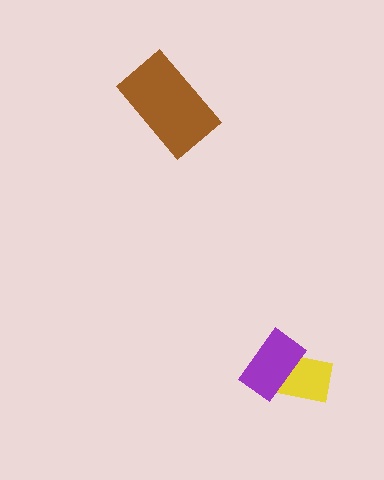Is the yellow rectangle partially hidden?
Yes, it is partially covered by another shape.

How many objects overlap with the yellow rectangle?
1 object overlaps with the yellow rectangle.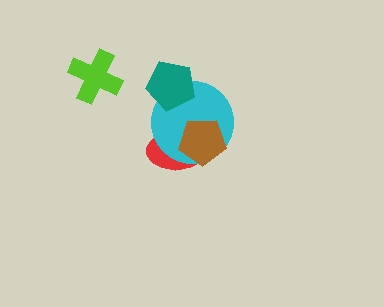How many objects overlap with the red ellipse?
2 objects overlap with the red ellipse.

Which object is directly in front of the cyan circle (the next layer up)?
The brown pentagon is directly in front of the cyan circle.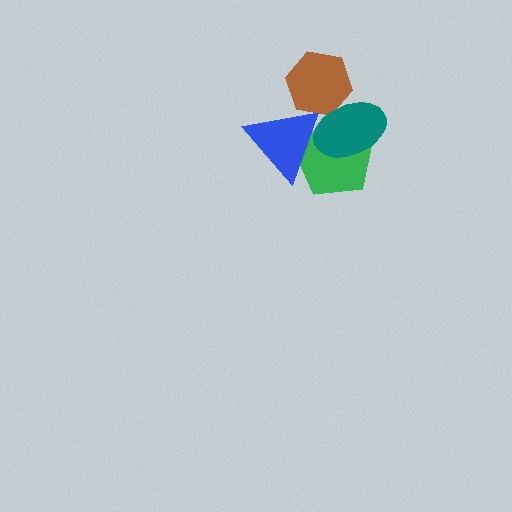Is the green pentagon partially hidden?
Yes, it is partially covered by another shape.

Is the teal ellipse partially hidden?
No, no other shape covers it.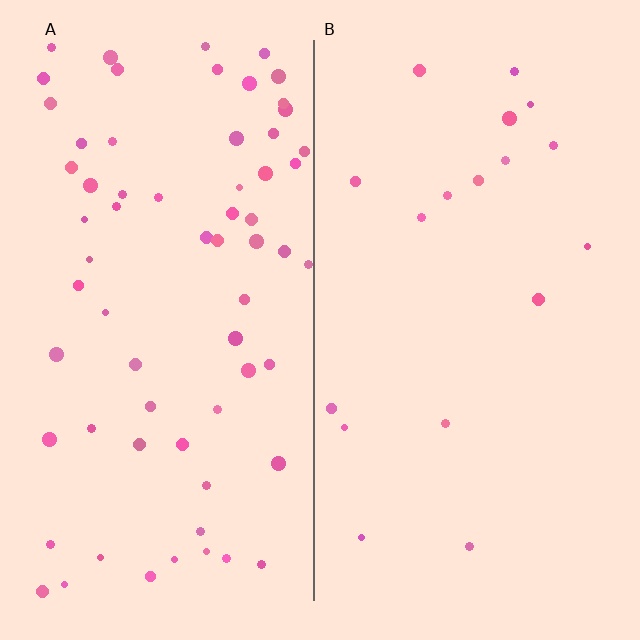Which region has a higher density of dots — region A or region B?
A (the left).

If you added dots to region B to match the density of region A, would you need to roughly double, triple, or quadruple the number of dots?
Approximately quadruple.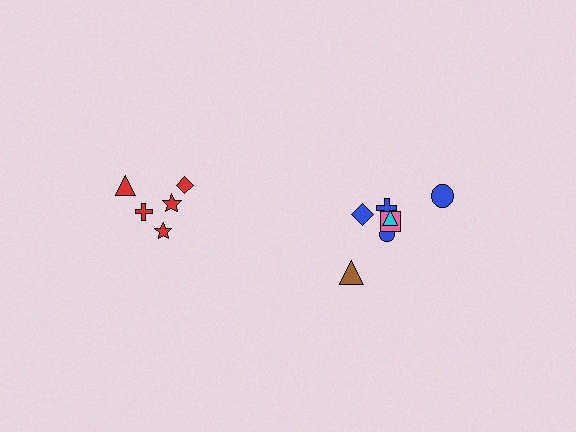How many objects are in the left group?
There are 5 objects.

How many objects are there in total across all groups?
There are 12 objects.